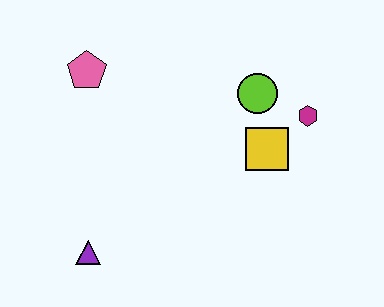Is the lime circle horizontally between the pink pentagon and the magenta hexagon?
Yes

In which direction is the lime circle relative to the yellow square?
The lime circle is above the yellow square.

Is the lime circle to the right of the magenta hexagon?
No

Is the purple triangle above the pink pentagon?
No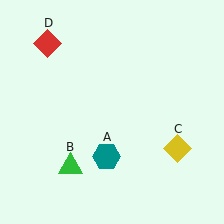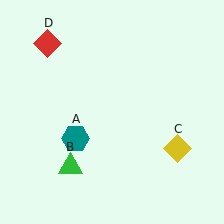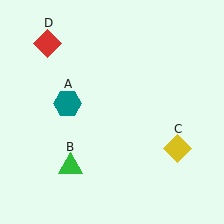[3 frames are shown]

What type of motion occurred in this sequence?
The teal hexagon (object A) rotated clockwise around the center of the scene.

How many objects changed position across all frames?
1 object changed position: teal hexagon (object A).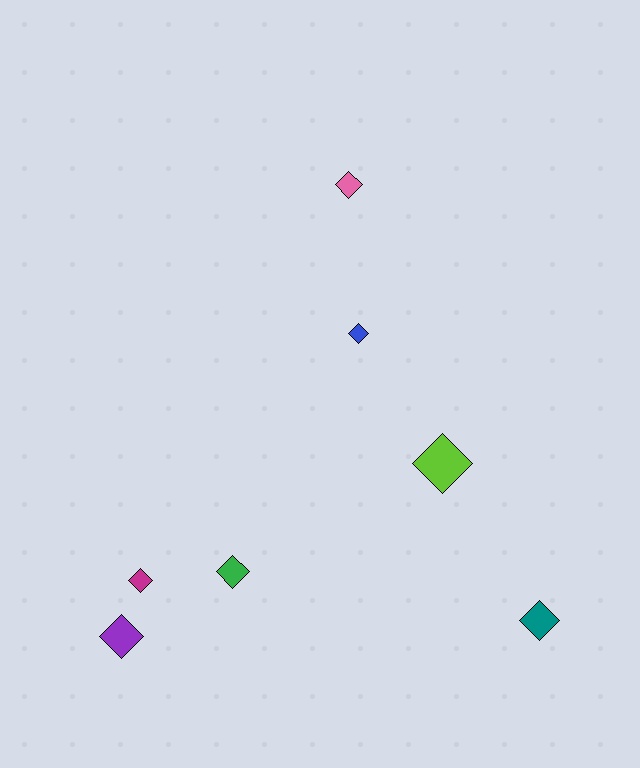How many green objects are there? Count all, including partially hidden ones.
There is 1 green object.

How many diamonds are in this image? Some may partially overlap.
There are 7 diamonds.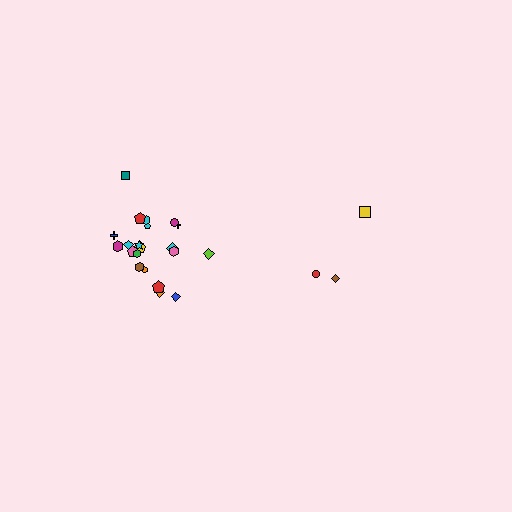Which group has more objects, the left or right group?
The left group.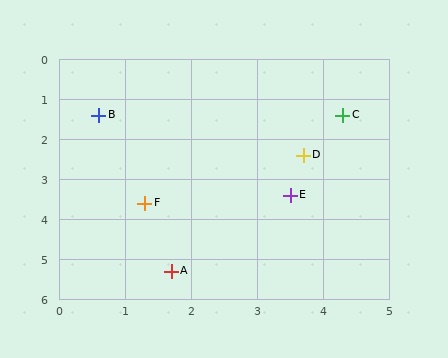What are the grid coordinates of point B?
Point B is at approximately (0.6, 1.4).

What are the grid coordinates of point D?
Point D is at approximately (3.7, 2.4).